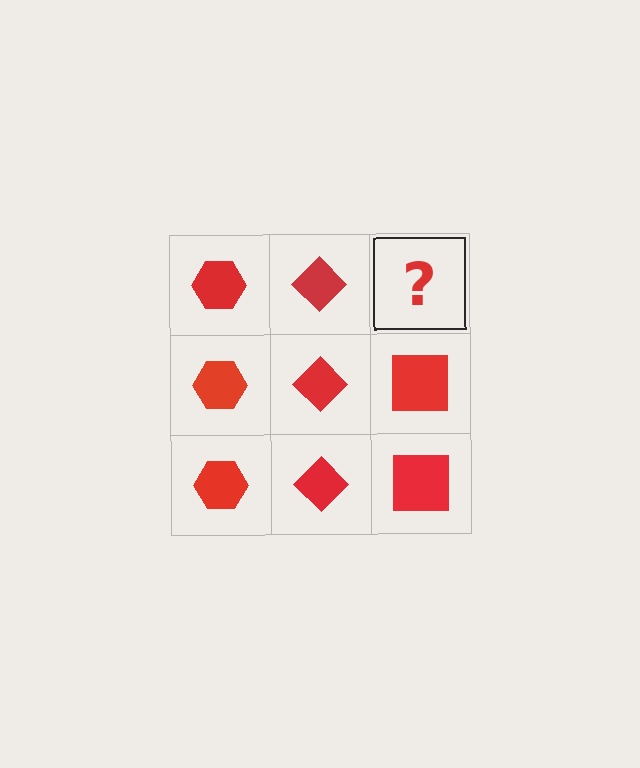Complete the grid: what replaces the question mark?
The question mark should be replaced with a red square.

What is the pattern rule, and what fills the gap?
The rule is that each column has a consistent shape. The gap should be filled with a red square.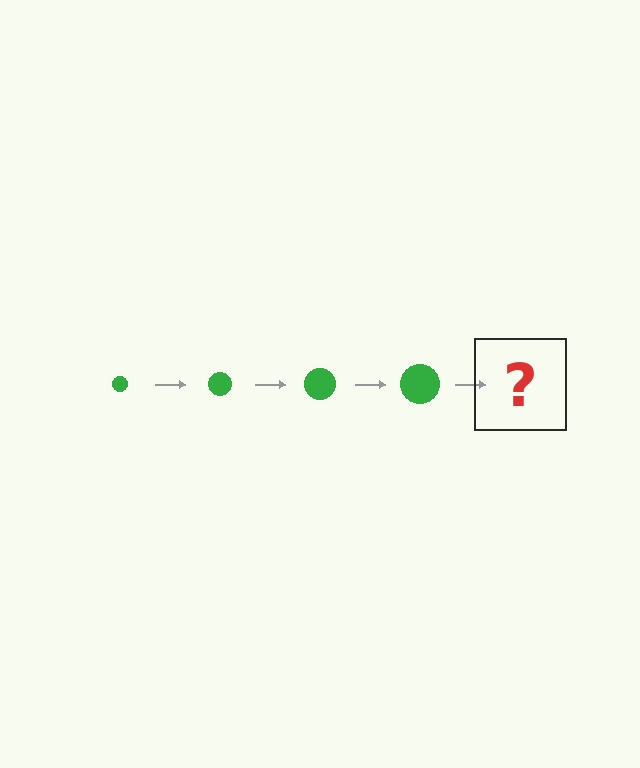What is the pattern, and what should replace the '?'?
The pattern is that the circle gets progressively larger each step. The '?' should be a green circle, larger than the previous one.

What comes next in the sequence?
The next element should be a green circle, larger than the previous one.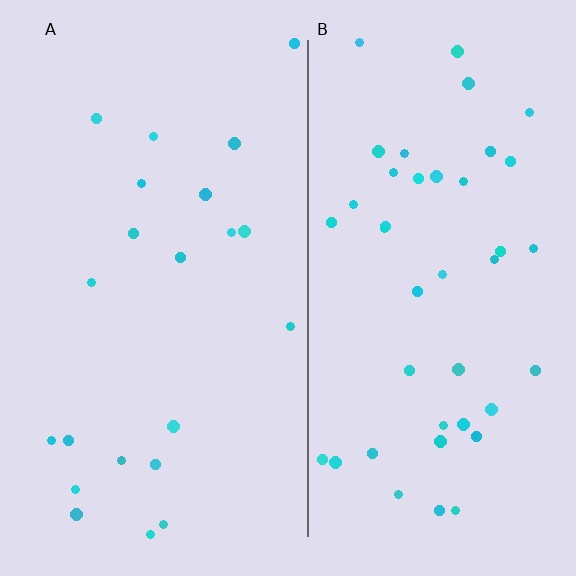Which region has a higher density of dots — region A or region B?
B (the right).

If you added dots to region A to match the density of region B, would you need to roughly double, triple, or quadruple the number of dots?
Approximately double.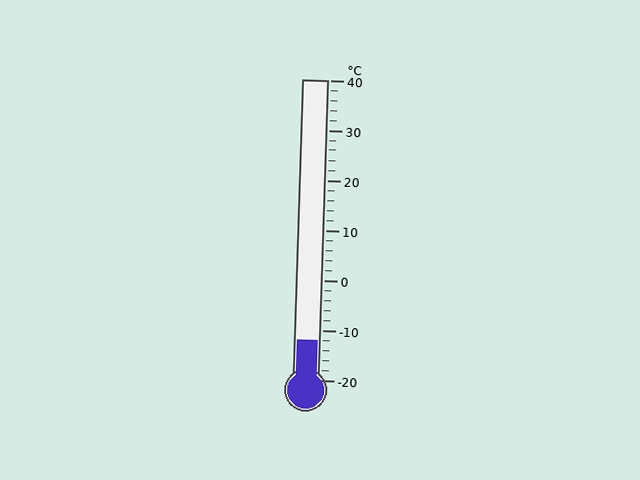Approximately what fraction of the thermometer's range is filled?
The thermometer is filled to approximately 15% of its range.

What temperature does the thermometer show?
The thermometer shows approximately -12°C.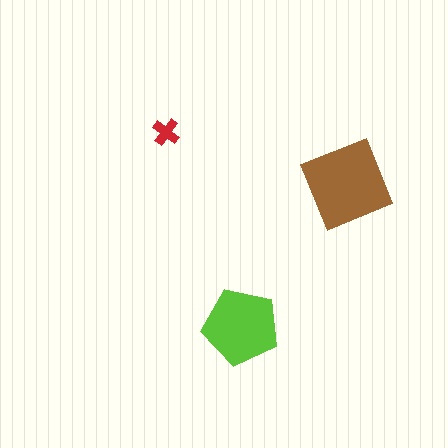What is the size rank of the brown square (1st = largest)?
1st.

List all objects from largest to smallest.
The brown square, the lime pentagon, the red cross.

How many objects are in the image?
There are 3 objects in the image.